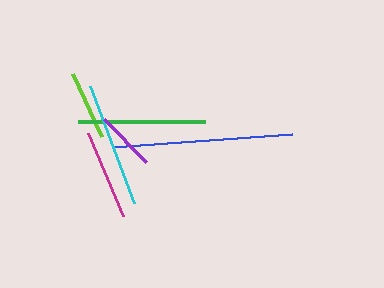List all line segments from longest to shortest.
From longest to shortest: blue, green, cyan, magenta, lime, purple.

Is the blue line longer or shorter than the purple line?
The blue line is longer than the purple line.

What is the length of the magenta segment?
The magenta segment is approximately 90 pixels long.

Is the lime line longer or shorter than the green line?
The green line is longer than the lime line.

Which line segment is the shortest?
The purple line is the shortest at approximately 60 pixels.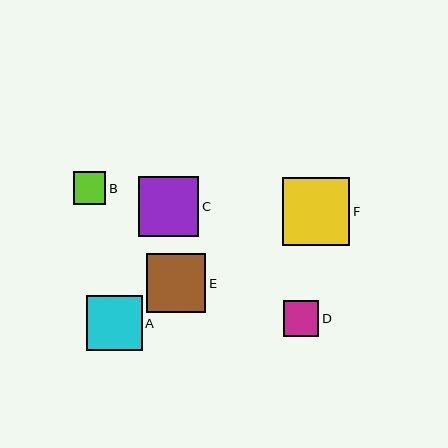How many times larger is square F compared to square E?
Square F is approximately 1.1 times the size of square E.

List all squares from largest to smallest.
From largest to smallest: F, C, E, A, D, B.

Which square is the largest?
Square F is the largest with a size of approximately 67 pixels.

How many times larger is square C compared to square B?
Square C is approximately 1.8 times the size of square B.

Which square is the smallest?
Square B is the smallest with a size of approximately 33 pixels.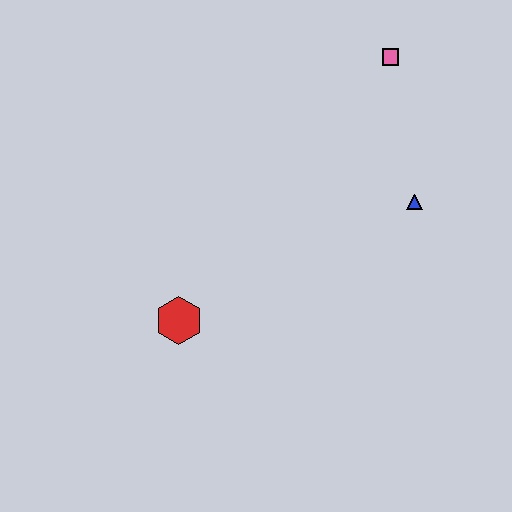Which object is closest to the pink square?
The blue triangle is closest to the pink square.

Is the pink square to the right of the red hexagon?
Yes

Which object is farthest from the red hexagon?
The pink square is farthest from the red hexagon.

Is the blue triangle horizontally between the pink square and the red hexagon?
No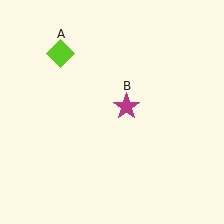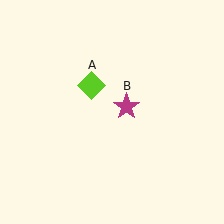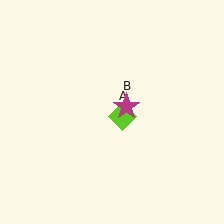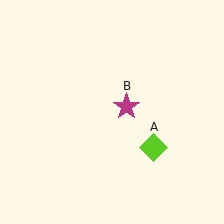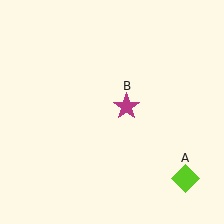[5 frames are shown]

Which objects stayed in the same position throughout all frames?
Magenta star (object B) remained stationary.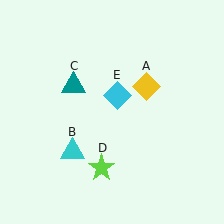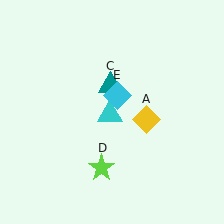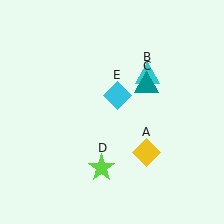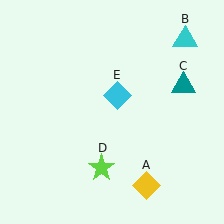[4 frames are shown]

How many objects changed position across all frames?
3 objects changed position: yellow diamond (object A), cyan triangle (object B), teal triangle (object C).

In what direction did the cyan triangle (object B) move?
The cyan triangle (object B) moved up and to the right.